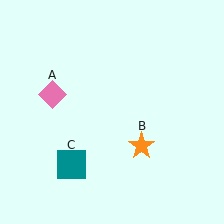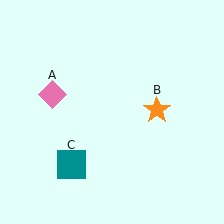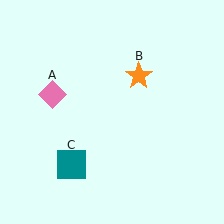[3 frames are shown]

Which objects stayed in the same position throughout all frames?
Pink diamond (object A) and teal square (object C) remained stationary.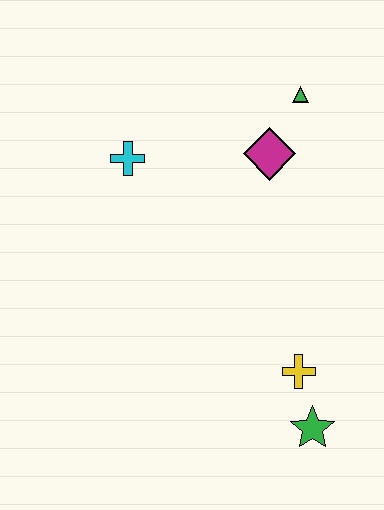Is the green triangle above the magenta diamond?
Yes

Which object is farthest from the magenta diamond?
The green star is farthest from the magenta diamond.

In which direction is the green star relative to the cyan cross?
The green star is below the cyan cross.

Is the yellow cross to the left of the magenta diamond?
No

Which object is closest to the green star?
The yellow cross is closest to the green star.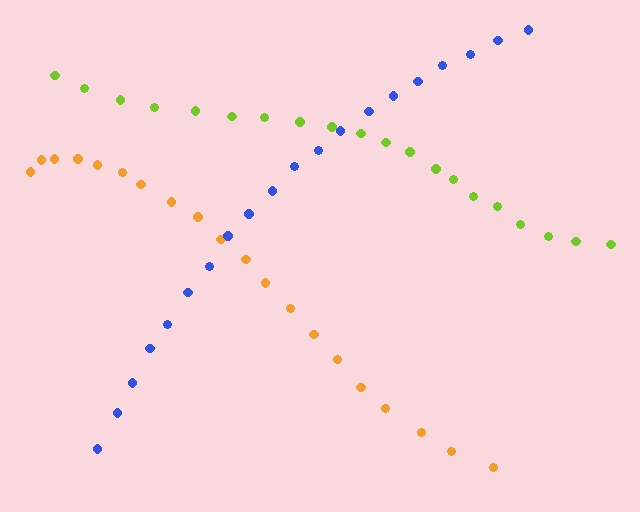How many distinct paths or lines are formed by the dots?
There are 3 distinct paths.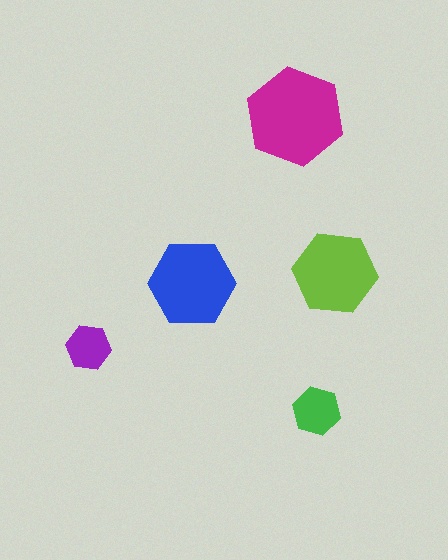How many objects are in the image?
There are 5 objects in the image.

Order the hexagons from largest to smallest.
the magenta one, the blue one, the lime one, the green one, the purple one.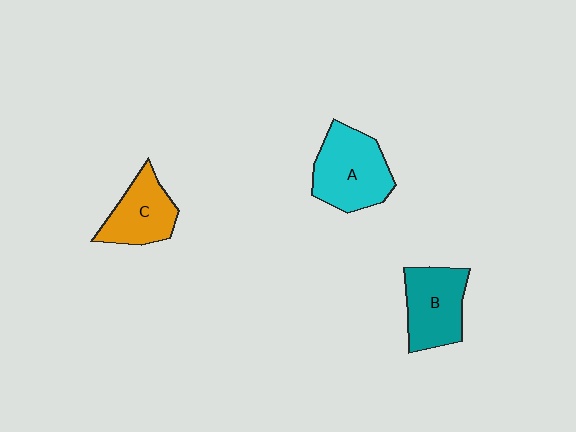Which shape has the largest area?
Shape A (cyan).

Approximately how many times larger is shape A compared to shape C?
Approximately 1.3 times.